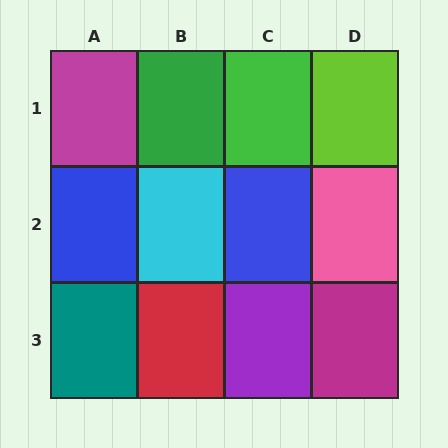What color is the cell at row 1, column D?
Lime.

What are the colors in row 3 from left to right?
Teal, red, purple, magenta.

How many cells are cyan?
1 cell is cyan.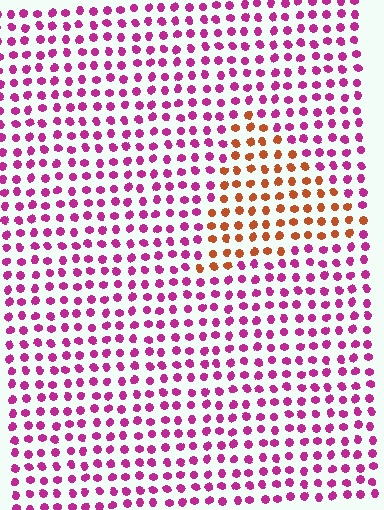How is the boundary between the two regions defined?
The boundary is defined purely by a slight shift in hue (about 60 degrees). Spacing, size, and orientation are identical on both sides.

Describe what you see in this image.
The image is filled with small magenta elements in a uniform arrangement. A triangle-shaped region is visible where the elements are tinted to a slightly different hue, forming a subtle color boundary.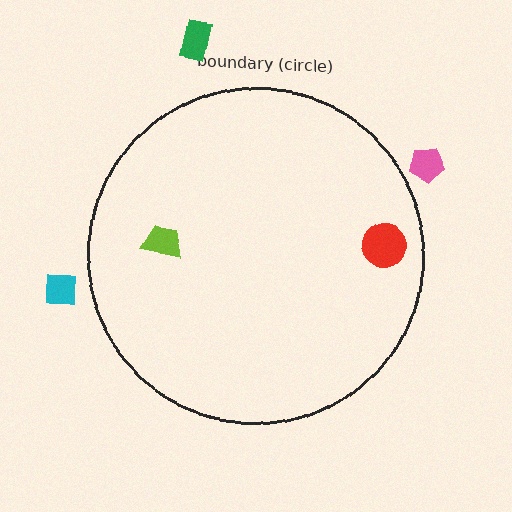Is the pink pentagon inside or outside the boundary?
Outside.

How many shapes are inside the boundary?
2 inside, 3 outside.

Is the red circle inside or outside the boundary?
Inside.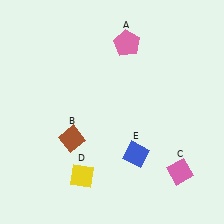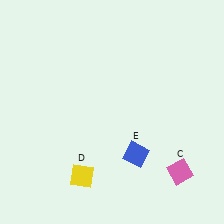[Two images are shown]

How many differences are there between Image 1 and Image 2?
There are 2 differences between the two images.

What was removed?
The pink pentagon (A), the brown diamond (B) were removed in Image 2.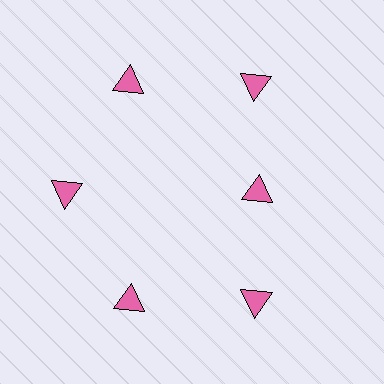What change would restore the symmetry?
The symmetry would be restored by moving it outward, back onto the ring so that all 6 triangles sit at equal angles and equal distance from the center.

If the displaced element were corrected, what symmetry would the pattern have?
It would have 6-fold rotational symmetry — the pattern would map onto itself every 60 degrees.